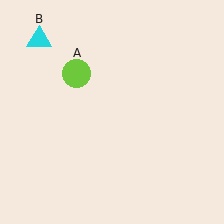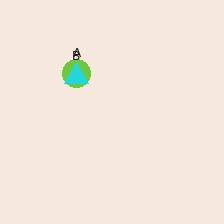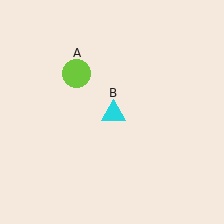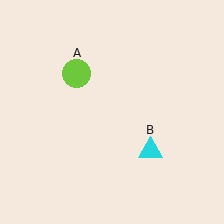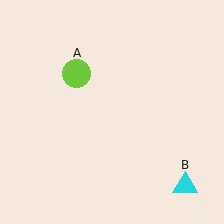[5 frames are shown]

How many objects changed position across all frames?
1 object changed position: cyan triangle (object B).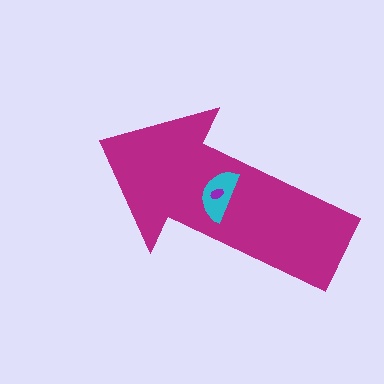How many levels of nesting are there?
3.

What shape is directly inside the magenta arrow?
The cyan semicircle.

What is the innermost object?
The purple ellipse.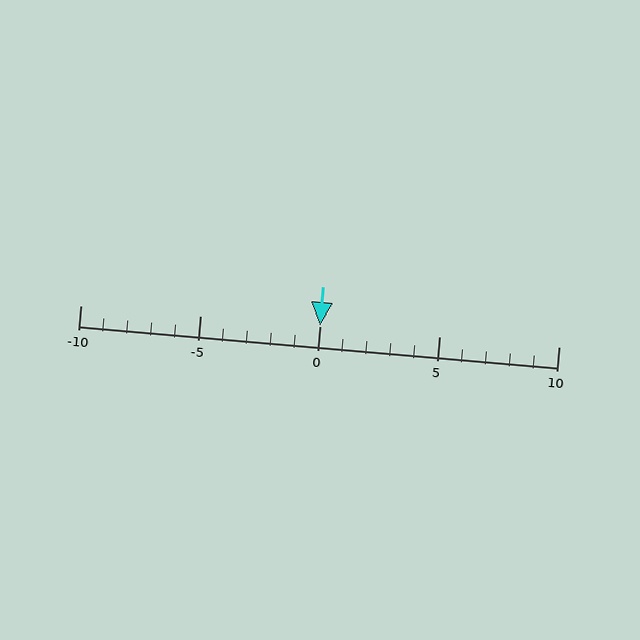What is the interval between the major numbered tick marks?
The major tick marks are spaced 5 units apart.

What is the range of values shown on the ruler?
The ruler shows values from -10 to 10.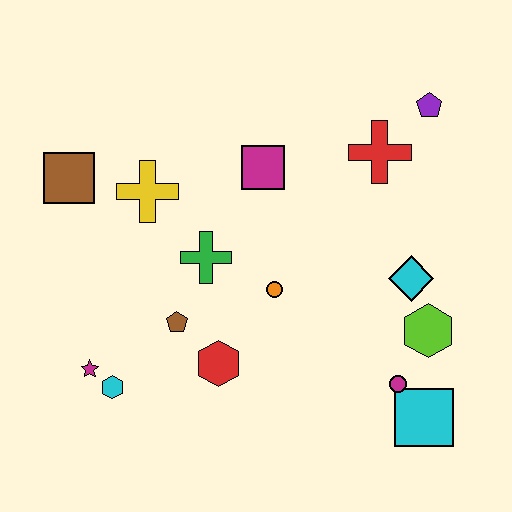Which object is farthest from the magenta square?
The cyan square is farthest from the magenta square.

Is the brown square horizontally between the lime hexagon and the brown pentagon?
No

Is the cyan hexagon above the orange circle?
No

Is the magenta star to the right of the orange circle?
No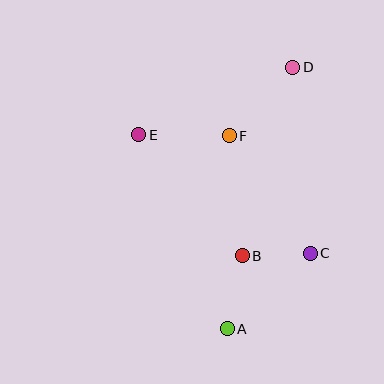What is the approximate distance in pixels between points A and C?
The distance between A and C is approximately 112 pixels.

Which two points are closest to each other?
Points B and C are closest to each other.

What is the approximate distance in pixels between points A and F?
The distance between A and F is approximately 193 pixels.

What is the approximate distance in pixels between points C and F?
The distance between C and F is approximately 143 pixels.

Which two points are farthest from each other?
Points A and D are farthest from each other.